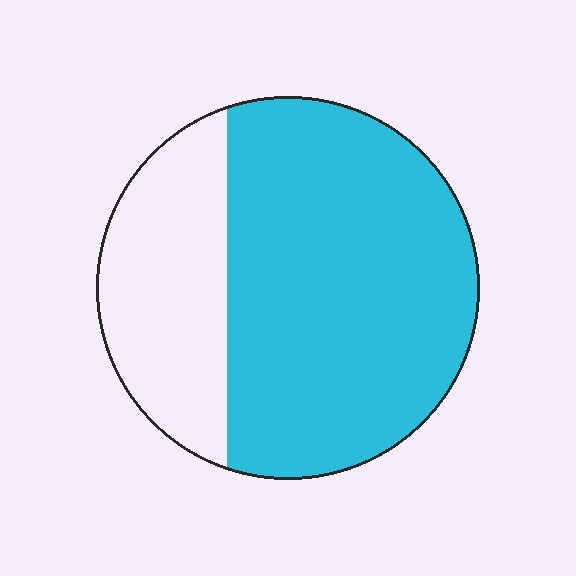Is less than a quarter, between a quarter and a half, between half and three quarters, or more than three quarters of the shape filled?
Between half and three quarters.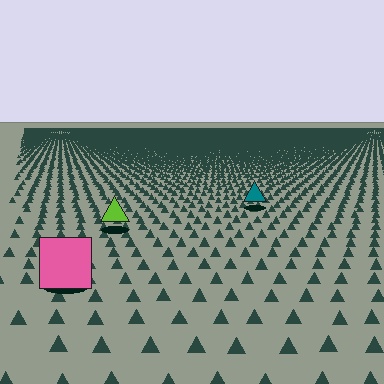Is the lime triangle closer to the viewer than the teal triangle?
Yes. The lime triangle is closer — you can tell from the texture gradient: the ground texture is coarser near it.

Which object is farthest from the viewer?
The teal triangle is farthest from the viewer. It appears smaller and the ground texture around it is denser.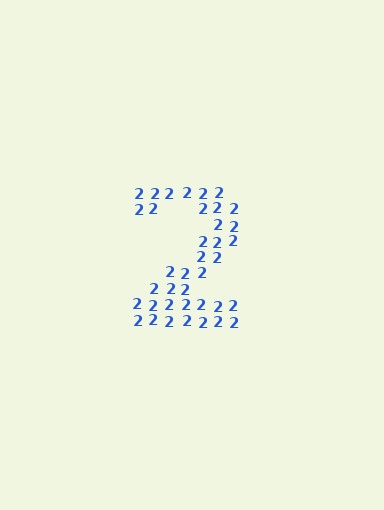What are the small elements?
The small elements are digit 2's.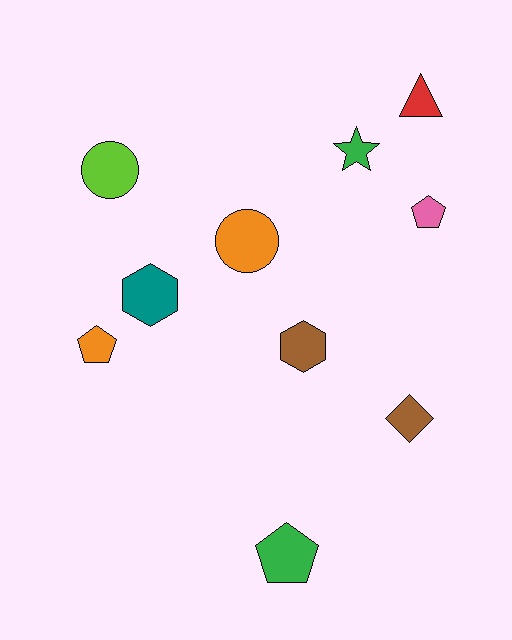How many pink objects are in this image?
There is 1 pink object.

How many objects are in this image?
There are 10 objects.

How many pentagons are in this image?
There are 3 pentagons.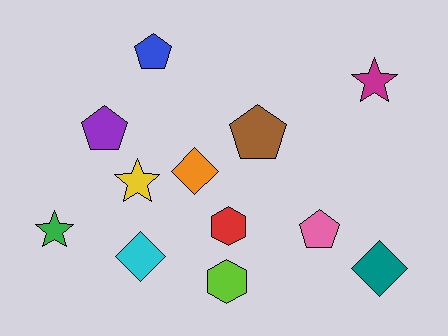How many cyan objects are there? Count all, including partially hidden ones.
There is 1 cyan object.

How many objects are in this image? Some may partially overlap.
There are 12 objects.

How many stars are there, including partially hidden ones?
There are 3 stars.